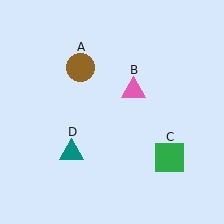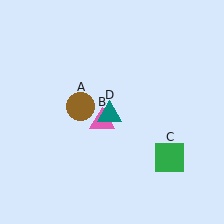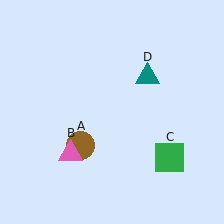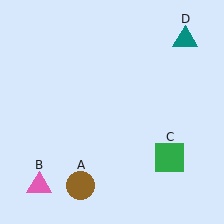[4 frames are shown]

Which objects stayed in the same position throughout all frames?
Green square (object C) remained stationary.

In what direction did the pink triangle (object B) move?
The pink triangle (object B) moved down and to the left.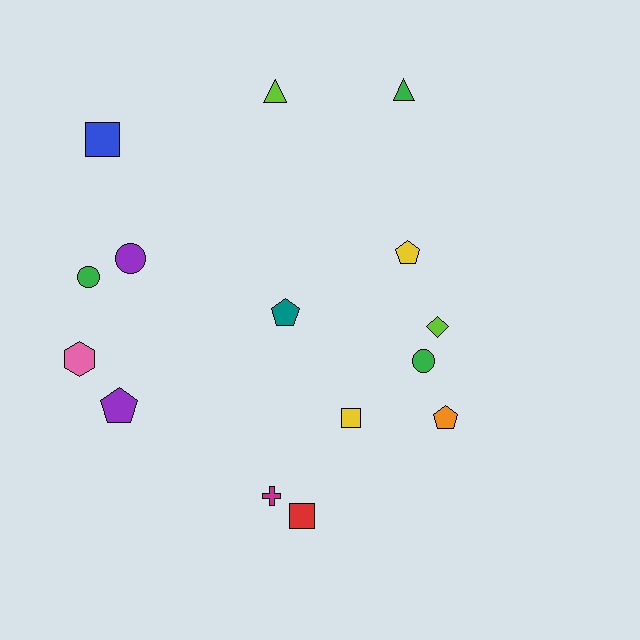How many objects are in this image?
There are 15 objects.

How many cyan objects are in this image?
There are no cyan objects.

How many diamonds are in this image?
There is 1 diamond.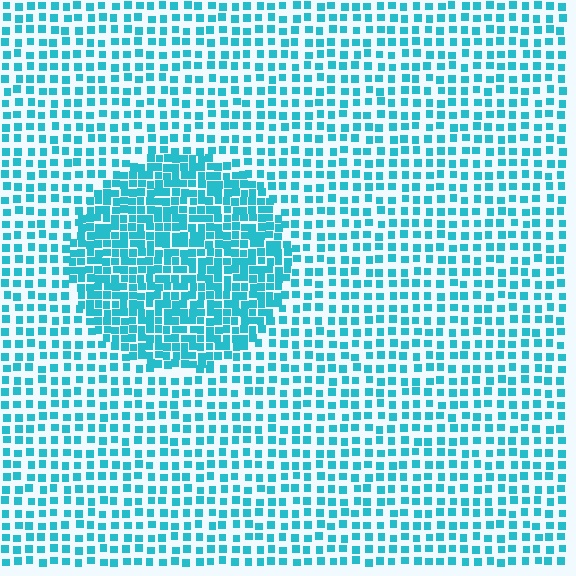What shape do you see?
I see a circle.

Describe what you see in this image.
The image contains small cyan elements arranged at two different densities. A circle-shaped region is visible where the elements are more densely packed than the surrounding area.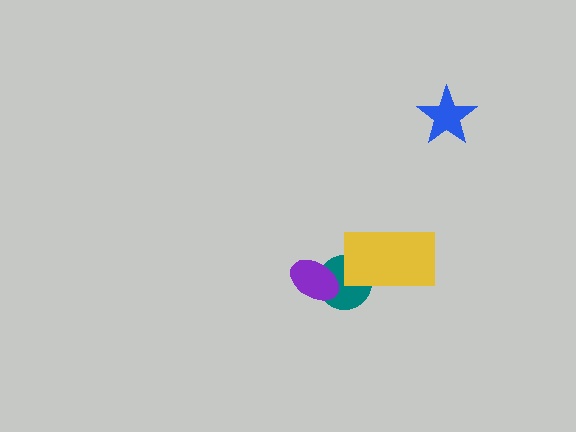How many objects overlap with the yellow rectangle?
1 object overlaps with the yellow rectangle.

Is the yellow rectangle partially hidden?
No, no other shape covers it.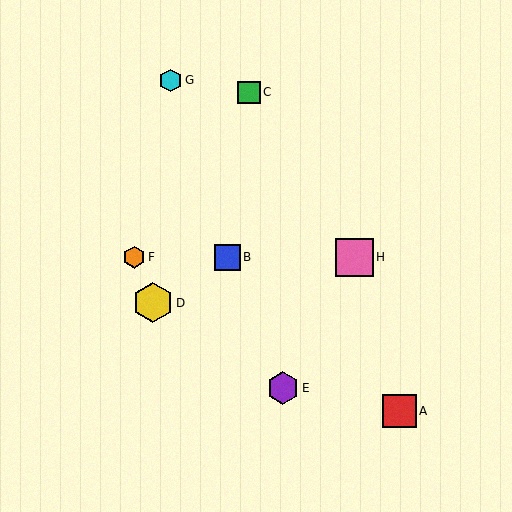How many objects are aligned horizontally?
3 objects (B, F, H) are aligned horizontally.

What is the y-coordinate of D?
Object D is at y≈303.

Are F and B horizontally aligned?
Yes, both are at y≈257.